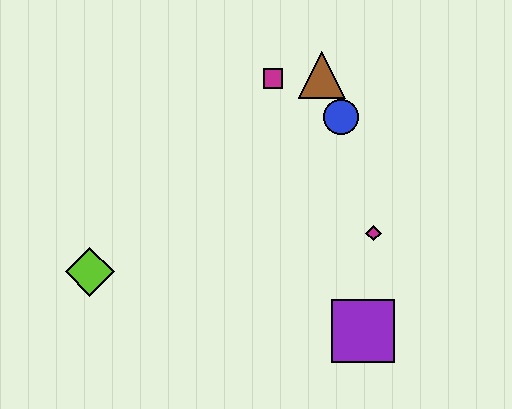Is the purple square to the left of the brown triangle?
No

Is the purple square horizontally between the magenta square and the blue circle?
No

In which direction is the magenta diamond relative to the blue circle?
The magenta diamond is below the blue circle.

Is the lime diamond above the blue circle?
No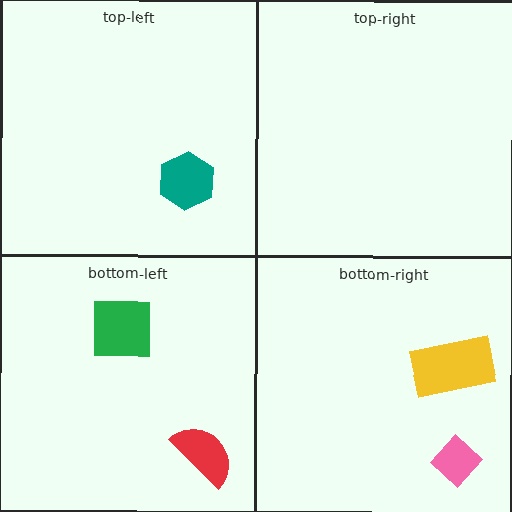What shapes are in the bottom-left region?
The red semicircle, the green square.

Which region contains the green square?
The bottom-left region.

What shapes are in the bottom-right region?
The pink diamond, the yellow rectangle.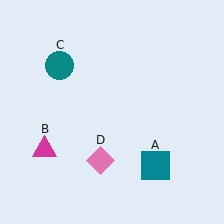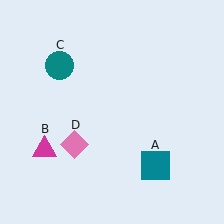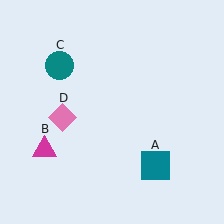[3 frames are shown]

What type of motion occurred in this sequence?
The pink diamond (object D) rotated clockwise around the center of the scene.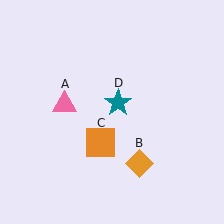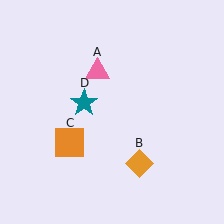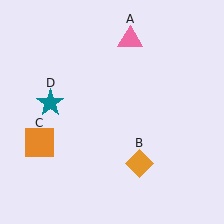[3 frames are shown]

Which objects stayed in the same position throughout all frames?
Orange diamond (object B) remained stationary.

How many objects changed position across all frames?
3 objects changed position: pink triangle (object A), orange square (object C), teal star (object D).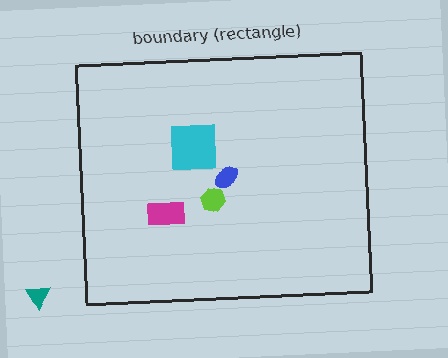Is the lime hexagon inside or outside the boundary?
Inside.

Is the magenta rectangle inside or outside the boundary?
Inside.